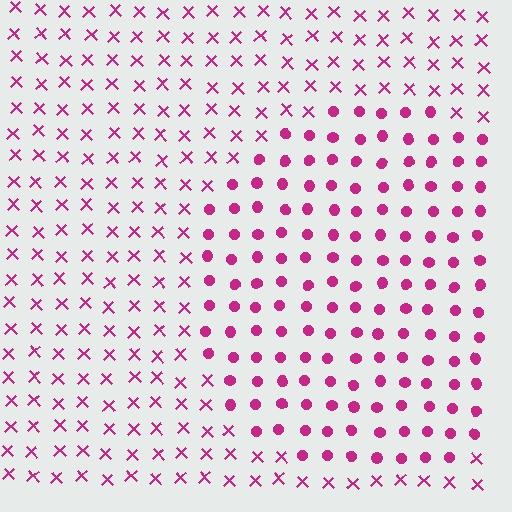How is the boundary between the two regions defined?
The boundary is defined by a change in element shape: circles inside vs. X marks outside. All elements share the same color and spacing.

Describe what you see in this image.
The image is filled with small magenta elements arranged in a uniform grid. A circle-shaped region contains circles, while the surrounding area contains X marks. The boundary is defined purely by the change in element shape.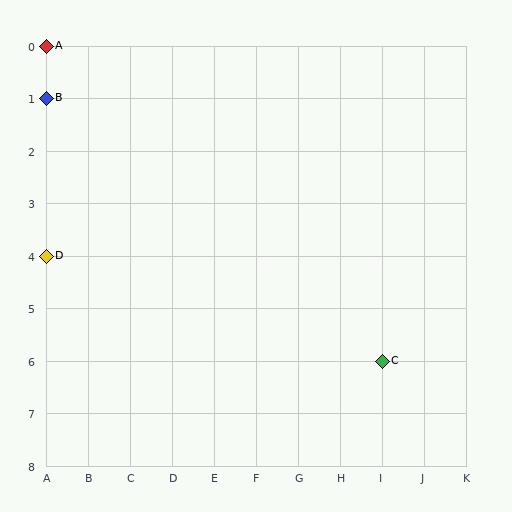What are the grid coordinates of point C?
Point C is at grid coordinates (I, 6).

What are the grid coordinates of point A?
Point A is at grid coordinates (A, 0).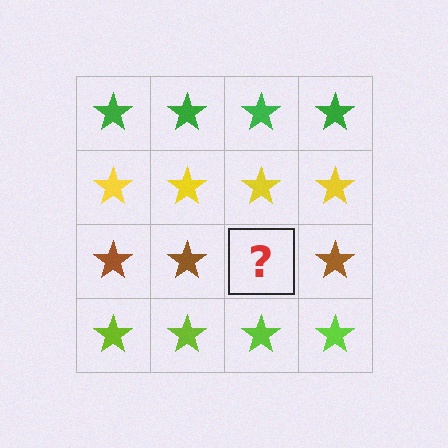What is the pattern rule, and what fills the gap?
The rule is that each row has a consistent color. The gap should be filled with a brown star.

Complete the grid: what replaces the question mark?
The question mark should be replaced with a brown star.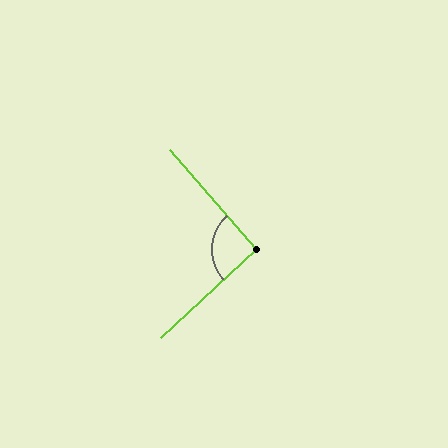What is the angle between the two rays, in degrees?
Approximately 92 degrees.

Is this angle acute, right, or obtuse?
It is approximately a right angle.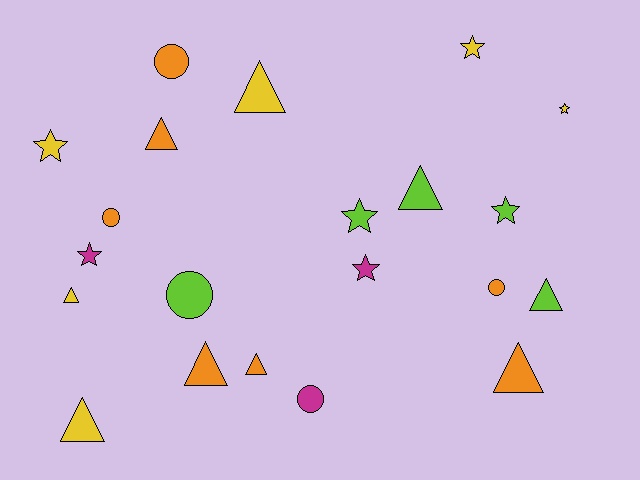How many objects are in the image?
There are 21 objects.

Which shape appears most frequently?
Triangle, with 9 objects.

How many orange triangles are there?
There are 4 orange triangles.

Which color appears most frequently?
Orange, with 7 objects.